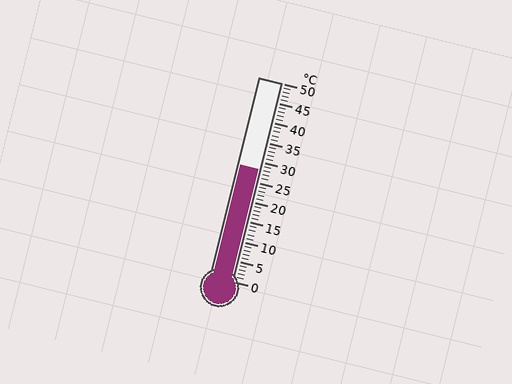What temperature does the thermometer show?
The thermometer shows approximately 28°C.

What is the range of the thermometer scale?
The thermometer scale ranges from 0°C to 50°C.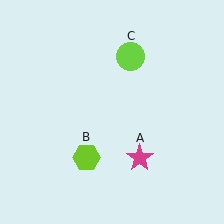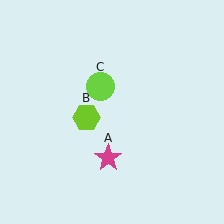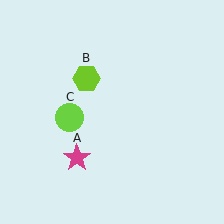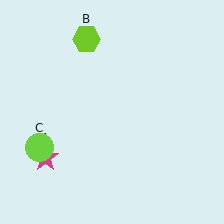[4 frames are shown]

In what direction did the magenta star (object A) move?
The magenta star (object A) moved left.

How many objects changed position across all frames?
3 objects changed position: magenta star (object A), lime hexagon (object B), lime circle (object C).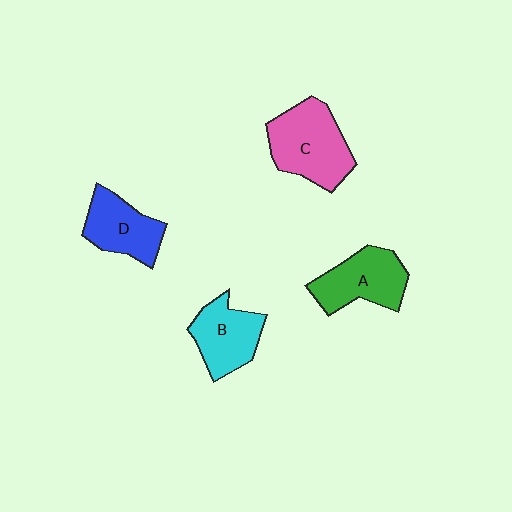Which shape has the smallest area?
Shape D (blue).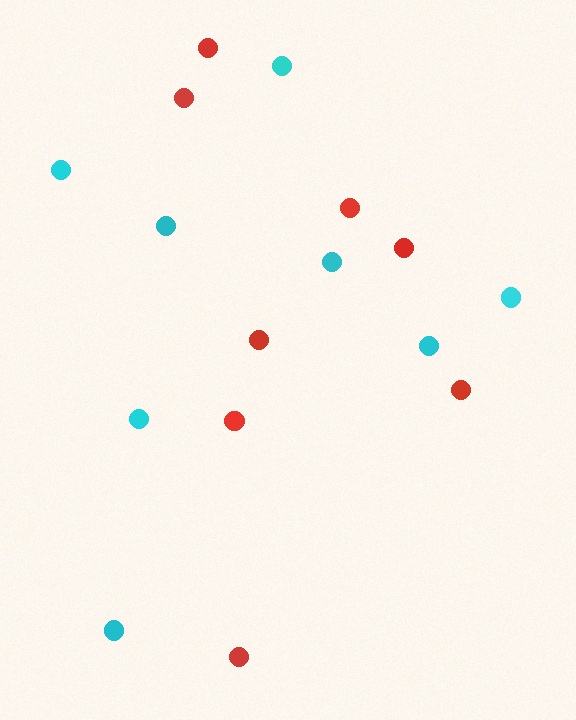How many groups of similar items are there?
There are 2 groups: one group of red circles (8) and one group of cyan circles (8).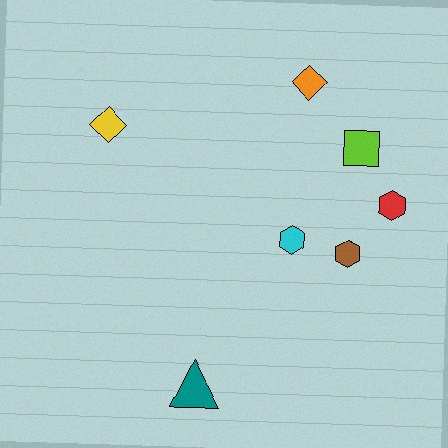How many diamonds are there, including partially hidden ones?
There are 2 diamonds.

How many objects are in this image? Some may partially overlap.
There are 7 objects.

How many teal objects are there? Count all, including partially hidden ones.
There is 1 teal object.